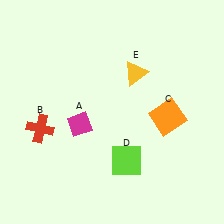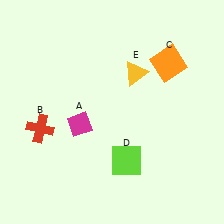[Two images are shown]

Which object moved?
The orange square (C) moved up.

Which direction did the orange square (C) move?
The orange square (C) moved up.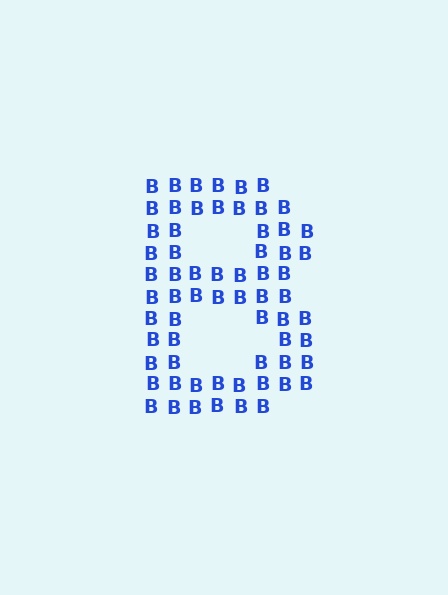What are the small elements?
The small elements are letter B's.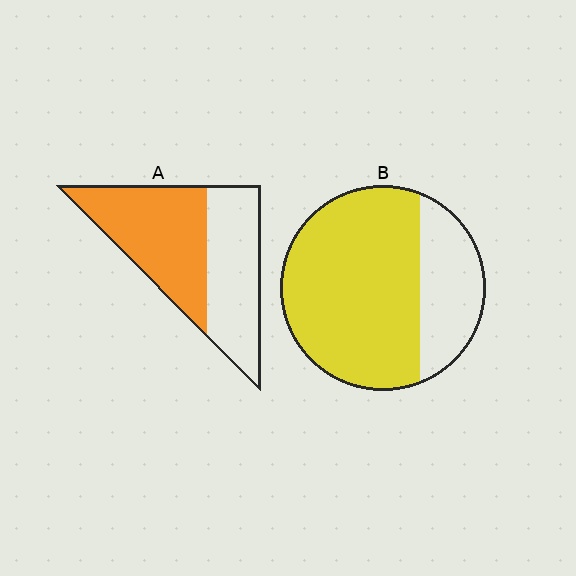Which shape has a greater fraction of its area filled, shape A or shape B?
Shape B.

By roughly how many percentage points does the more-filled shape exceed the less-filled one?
By roughly 20 percentage points (B over A).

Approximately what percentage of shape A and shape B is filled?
A is approximately 55% and B is approximately 70%.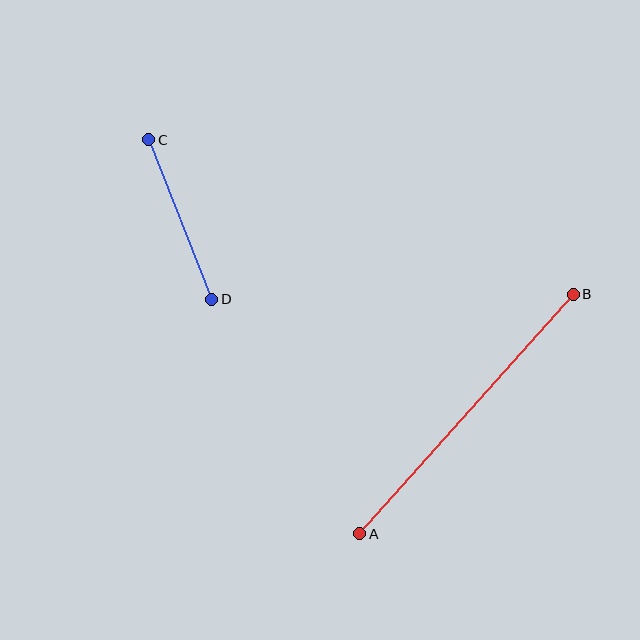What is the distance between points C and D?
The distance is approximately 171 pixels.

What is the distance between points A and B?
The distance is approximately 321 pixels.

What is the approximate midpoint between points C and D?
The midpoint is at approximately (180, 220) pixels.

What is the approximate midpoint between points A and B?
The midpoint is at approximately (466, 414) pixels.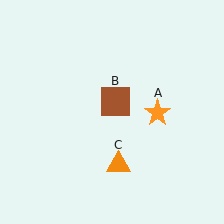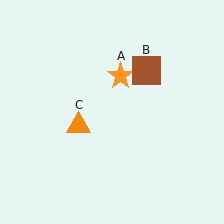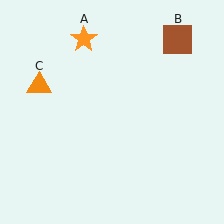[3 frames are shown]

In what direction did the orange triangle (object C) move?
The orange triangle (object C) moved up and to the left.